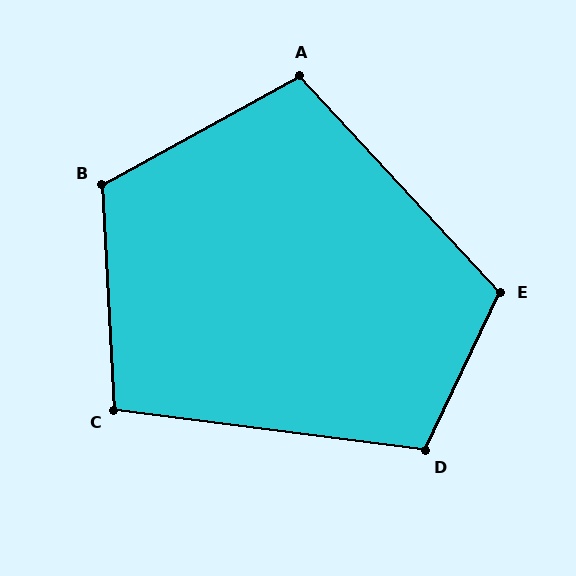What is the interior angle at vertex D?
Approximately 108 degrees (obtuse).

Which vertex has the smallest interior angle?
C, at approximately 100 degrees.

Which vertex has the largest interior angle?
B, at approximately 116 degrees.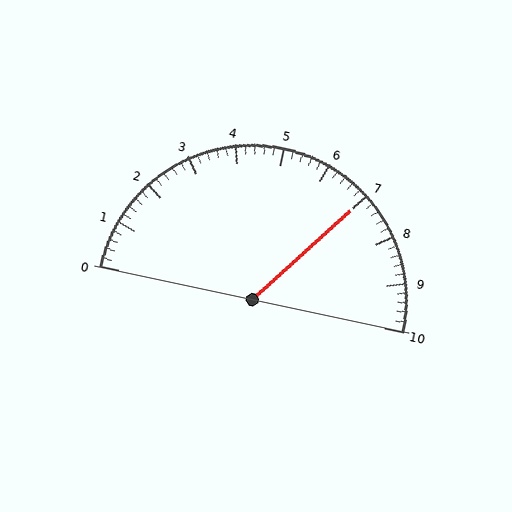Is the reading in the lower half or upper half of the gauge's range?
The reading is in the upper half of the range (0 to 10).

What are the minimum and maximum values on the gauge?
The gauge ranges from 0 to 10.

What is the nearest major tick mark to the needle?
The nearest major tick mark is 7.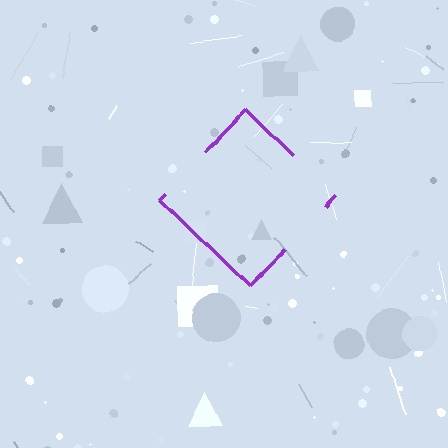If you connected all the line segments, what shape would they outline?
They would outline a diamond.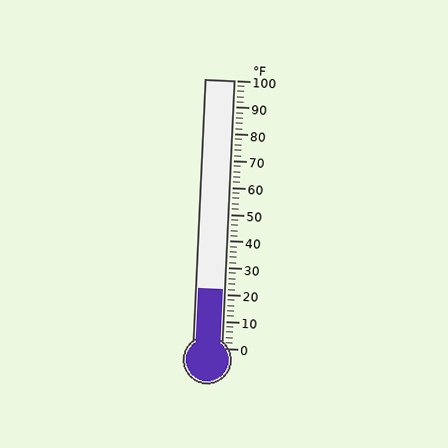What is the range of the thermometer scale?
The thermometer scale ranges from 0°F to 100°F.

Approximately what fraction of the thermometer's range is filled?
The thermometer is filled to approximately 20% of its range.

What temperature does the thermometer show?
The thermometer shows approximately 22°F.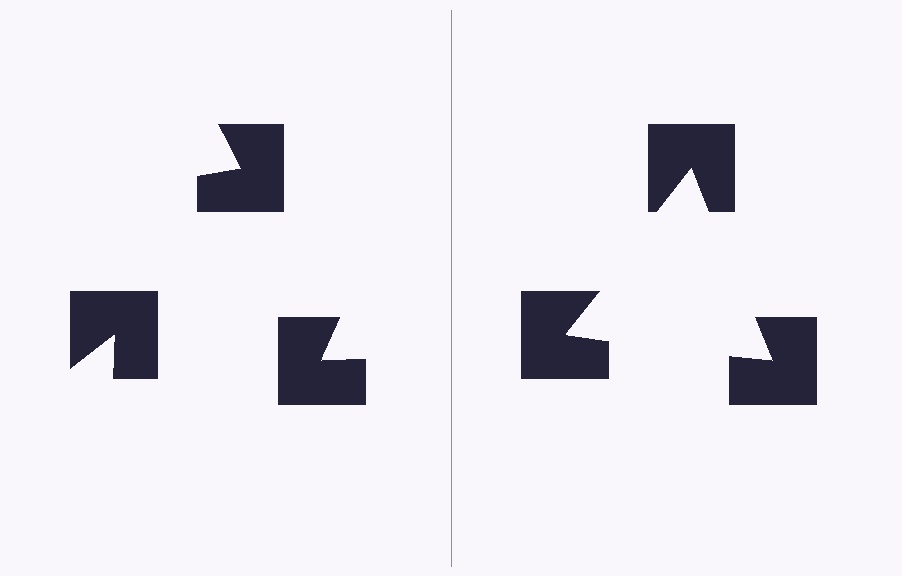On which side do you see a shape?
An illusory triangle appears on the right side. On the left side the wedge cuts are rotated, so no coherent shape forms.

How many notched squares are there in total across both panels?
6 — 3 on each side.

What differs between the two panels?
The notched squares are positioned identically on both sides; only the wedge orientations differ. On the right they align to a triangle; on the left they are misaligned.